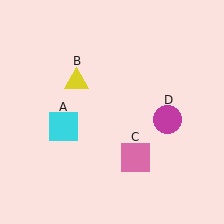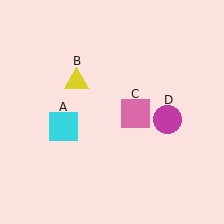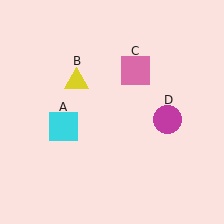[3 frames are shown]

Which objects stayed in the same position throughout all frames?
Cyan square (object A) and yellow triangle (object B) and magenta circle (object D) remained stationary.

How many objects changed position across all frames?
1 object changed position: pink square (object C).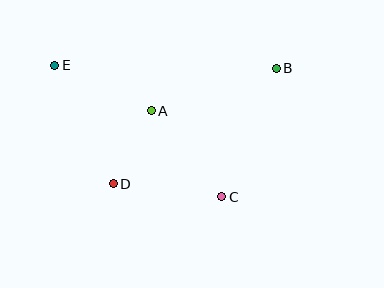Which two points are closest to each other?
Points A and D are closest to each other.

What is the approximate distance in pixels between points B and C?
The distance between B and C is approximately 139 pixels.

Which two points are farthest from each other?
Points B and E are farthest from each other.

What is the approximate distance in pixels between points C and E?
The distance between C and E is approximately 212 pixels.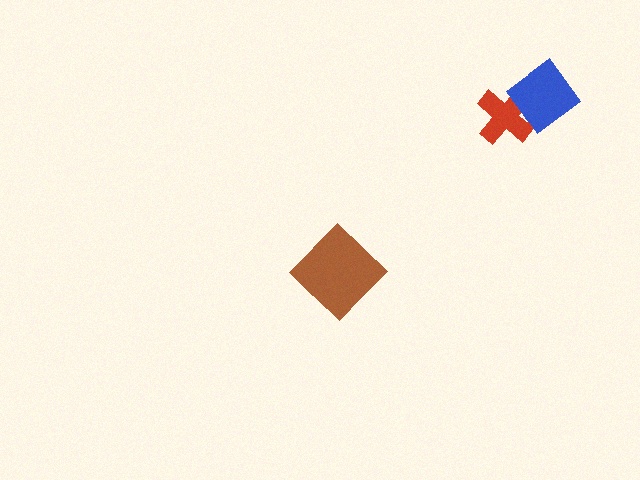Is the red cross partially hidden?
Yes, it is partially covered by another shape.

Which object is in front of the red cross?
The blue diamond is in front of the red cross.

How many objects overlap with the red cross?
1 object overlaps with the red cross.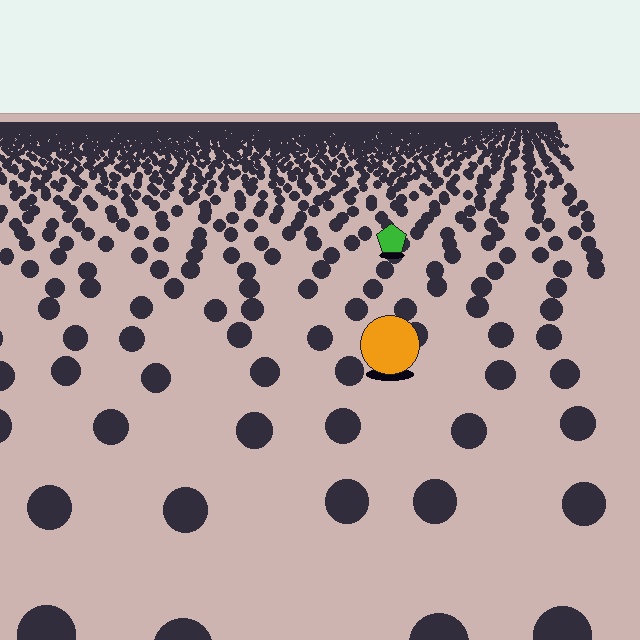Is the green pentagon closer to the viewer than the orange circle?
No. The orange circle is closer — you can tell from the texture gradient: the ground texture is coarser near it.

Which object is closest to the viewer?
The orange circle is closest. The texture marks near it are larger and more spread out.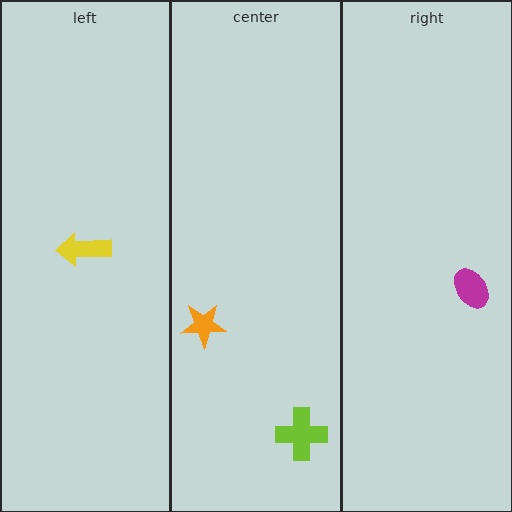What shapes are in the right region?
The magenta ellipse.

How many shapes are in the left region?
1.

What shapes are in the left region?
The yellow arrow.